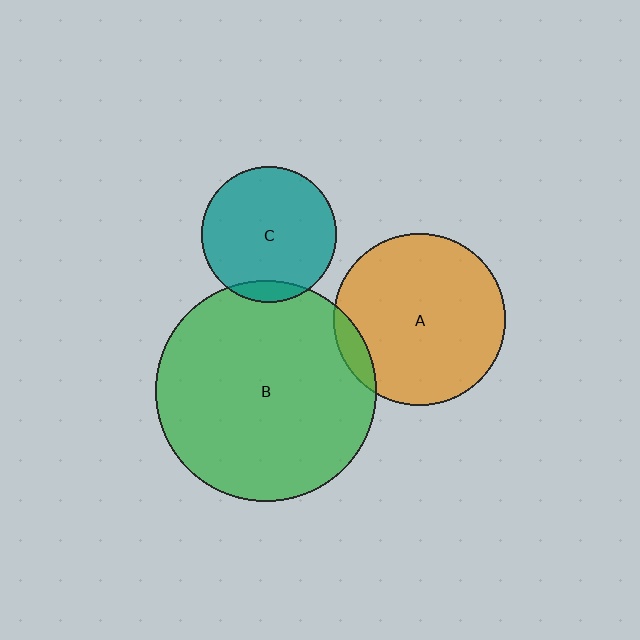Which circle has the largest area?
Circle B (green).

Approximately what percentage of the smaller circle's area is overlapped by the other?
Approximately 10%.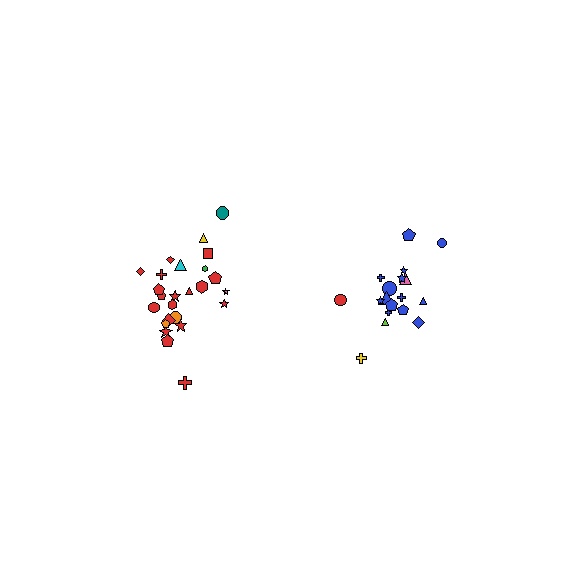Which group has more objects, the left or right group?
The left group.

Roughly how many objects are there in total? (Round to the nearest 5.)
Roughly 45 objects in total.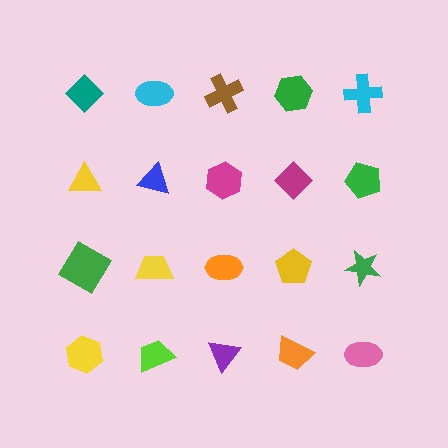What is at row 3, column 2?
A yellow trapezoid.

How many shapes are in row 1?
5 shapes.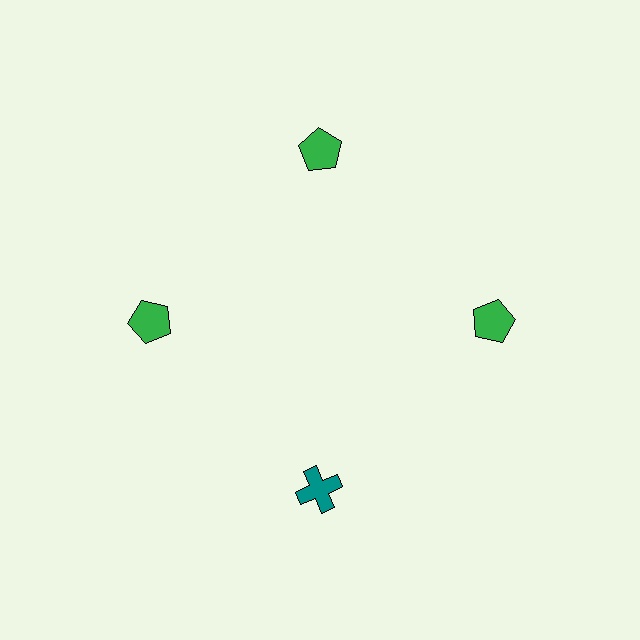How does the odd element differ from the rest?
It differs in both color (teal instead of green) and shape (cross instead of pentagon).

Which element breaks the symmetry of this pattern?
The teal cross at roughly the 6 o'clock position breaks the symmetry. All other shapes are green pentagons.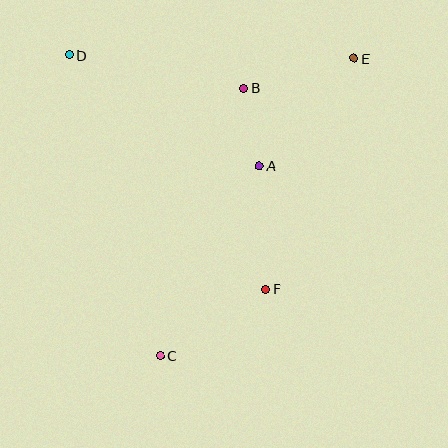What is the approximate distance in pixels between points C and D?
The distance between C and D is approximately 314 pixels.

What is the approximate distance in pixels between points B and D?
The distance between B and D is approximately 178 pixels.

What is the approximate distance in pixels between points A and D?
The distance between A and D is approximately 220 pixels.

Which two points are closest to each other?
Points A and B are closest to each other.